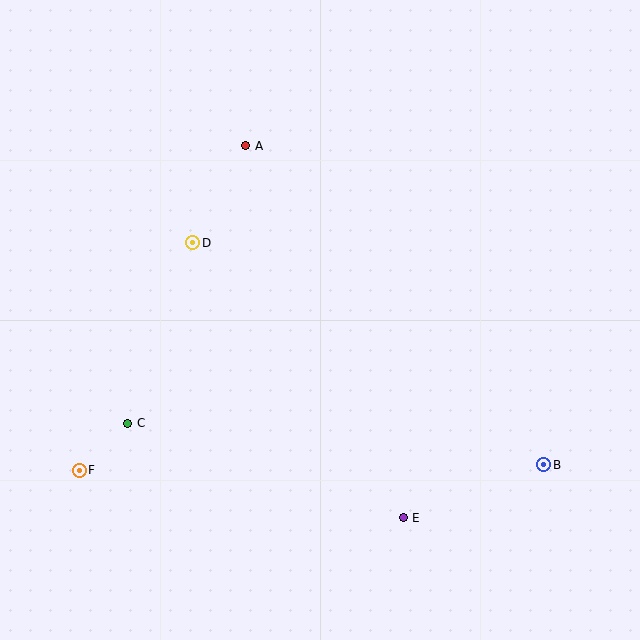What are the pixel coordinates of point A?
Point A is at (246, 146).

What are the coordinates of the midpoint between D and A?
The midpoint between D and A is at (219, 194).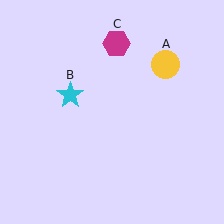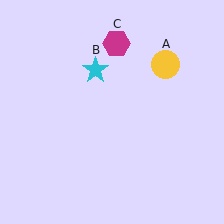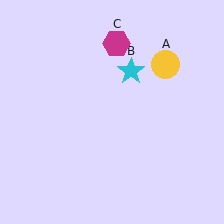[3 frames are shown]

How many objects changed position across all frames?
1 object changed position: cyan star (object B).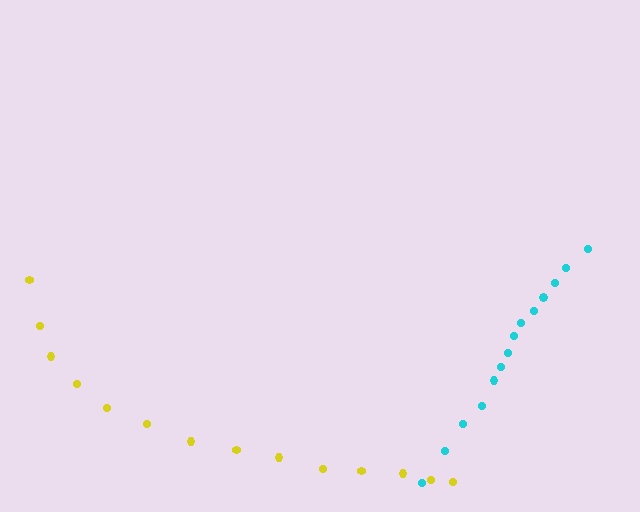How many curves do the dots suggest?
There are 2 distinct paths.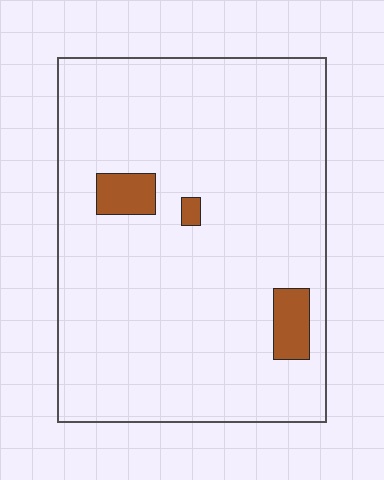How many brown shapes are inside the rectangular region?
3.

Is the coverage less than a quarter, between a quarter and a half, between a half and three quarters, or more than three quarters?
Less than a quarter.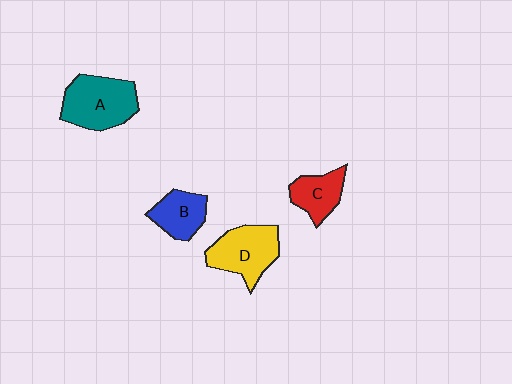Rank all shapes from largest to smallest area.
From largest to smallest: A (teal), D (yellow), B (blue), C (red).